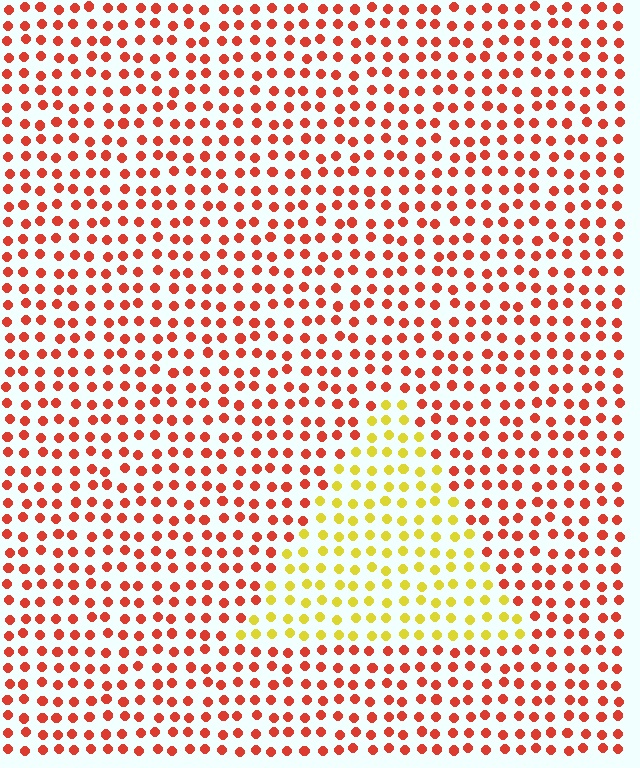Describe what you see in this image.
The image is filled with small red elements in a uniform arrangement. A triangle-shaped region is visible where the elements are tinted to a slightly different hue, forming a subtle color boundary.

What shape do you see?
I see a triangle.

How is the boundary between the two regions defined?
The boundary is defined purely by a slight shift in hue (about 54 degrees). Spacing, size, and orientation are identical on both sides.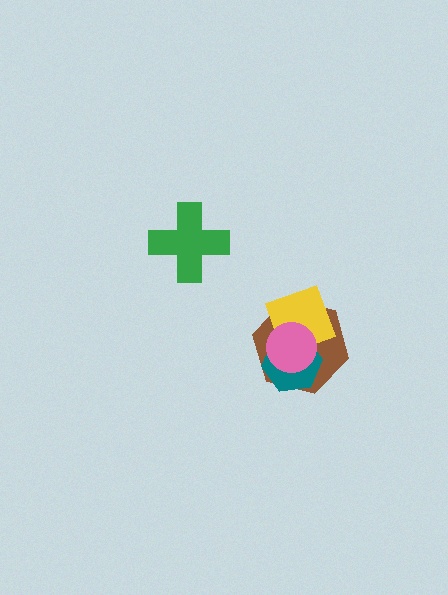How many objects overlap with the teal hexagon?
3 objects overlap with the teal hexagon.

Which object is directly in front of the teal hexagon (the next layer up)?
The yellow square is directly in front of the teal hexagon.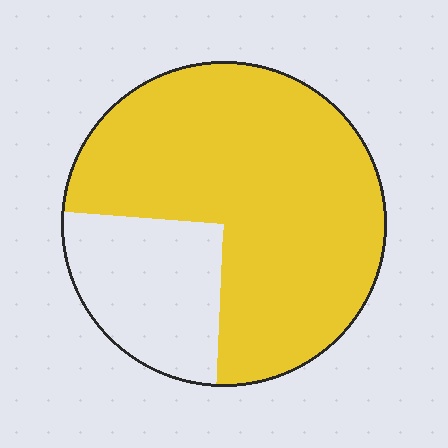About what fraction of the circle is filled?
About three quarters (3/4).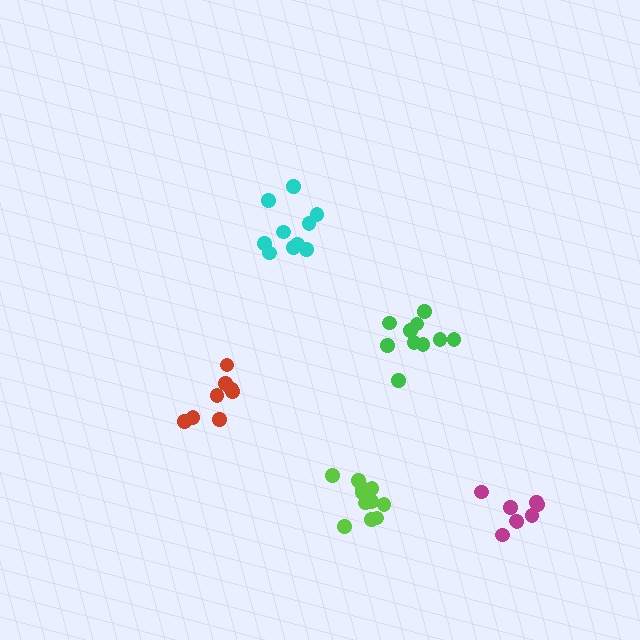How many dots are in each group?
Group 1: 11 dots, Group 2: 8 dots, Group 3: 10 dots, Group 4: 10 dots, Group 5: 8 dots (47 total).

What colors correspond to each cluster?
The clusters are colored: lime, red, green, cyan, magenta.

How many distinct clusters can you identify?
There are 5 distinct clusters.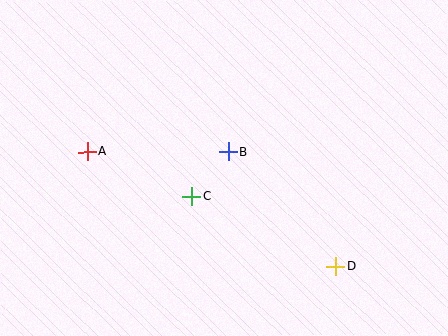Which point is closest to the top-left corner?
Point A is closest to the top-left corner.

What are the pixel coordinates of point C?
Point C is at (192, 196).